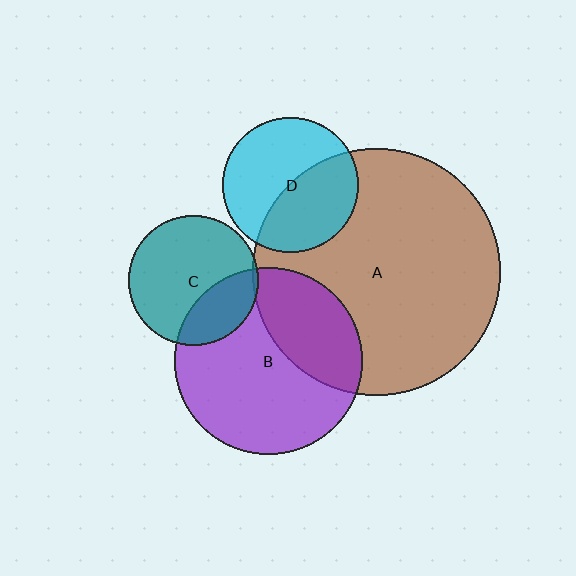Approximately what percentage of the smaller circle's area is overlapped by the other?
Approximately 45%.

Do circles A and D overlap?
Yes.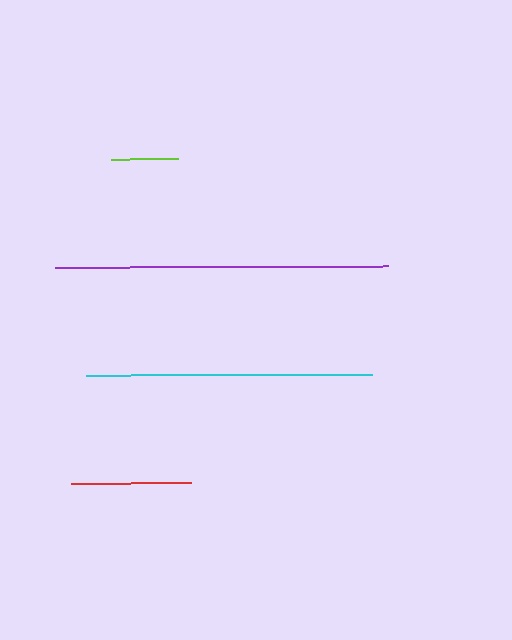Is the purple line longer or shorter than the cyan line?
The purple line is longer than the cyan line.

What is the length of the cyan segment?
The cyan segment is approximately 286 pixels long.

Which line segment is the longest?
The purple line is the longest at approximately 333 pixels.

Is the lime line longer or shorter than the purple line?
The purple line is longer than the lime line.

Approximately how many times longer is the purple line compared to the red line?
The purple line is approximately 2.8 times the length of the red line.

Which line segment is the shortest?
The lime line is the shortest at approximately 66 pixels.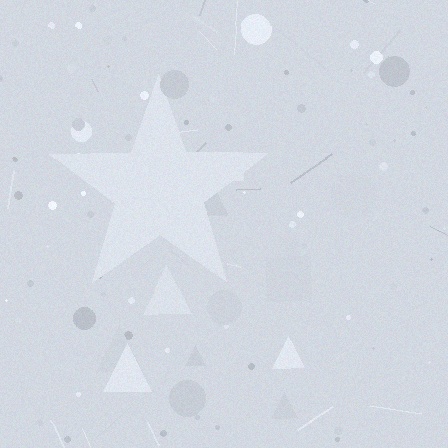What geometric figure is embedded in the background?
A star is embedded in the background.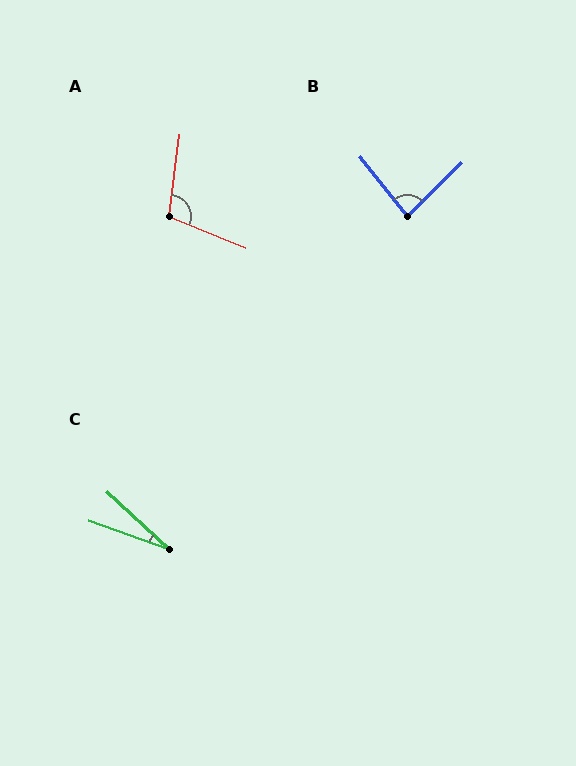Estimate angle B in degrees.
Approximately 84 degrees.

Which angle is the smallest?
C, at approximately 23 degrees.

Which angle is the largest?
A, at approximately 105 degrees.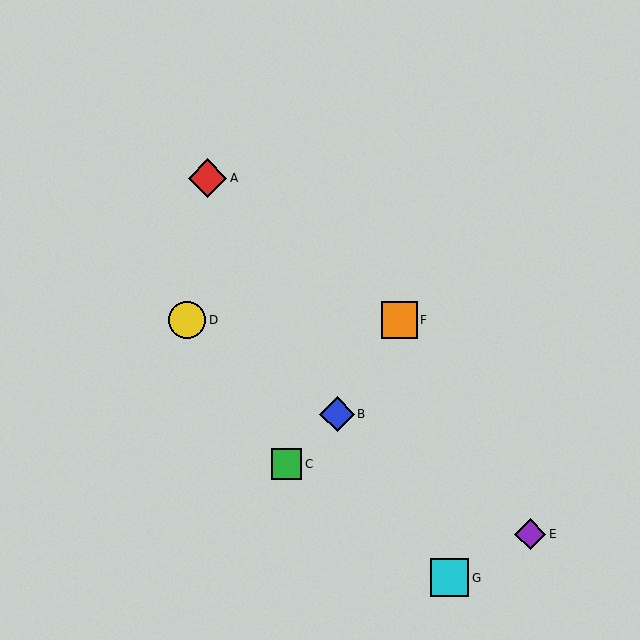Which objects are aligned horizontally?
Objects D, F are aligned horizontally.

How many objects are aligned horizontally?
2 objects (D, F) are aligned horizontally.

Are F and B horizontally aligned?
No, F is at y≈320 and B is at y≈414.